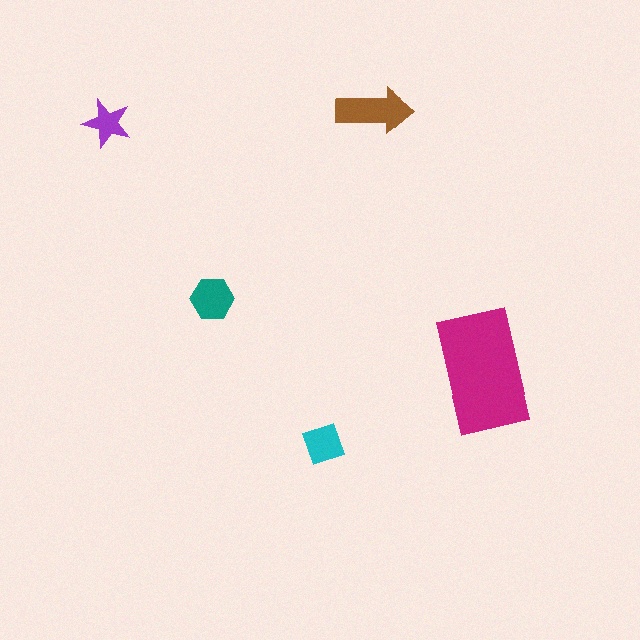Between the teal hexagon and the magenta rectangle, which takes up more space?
The magenta rectangle.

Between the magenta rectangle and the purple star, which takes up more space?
The magenta rectangle.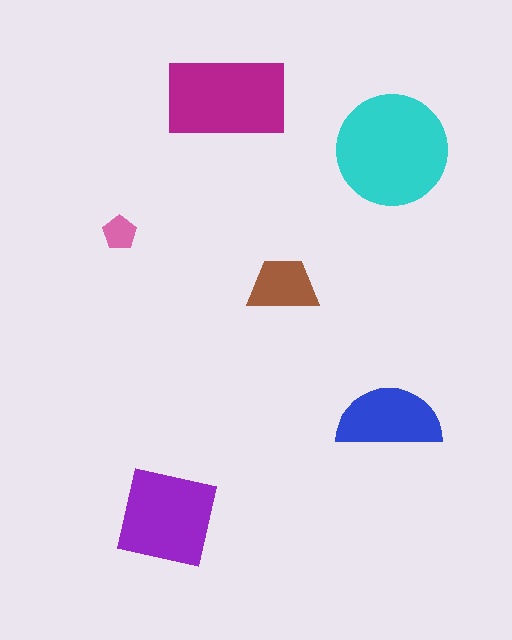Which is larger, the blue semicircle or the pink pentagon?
The blue semicircle.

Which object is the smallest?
The pink pentagon.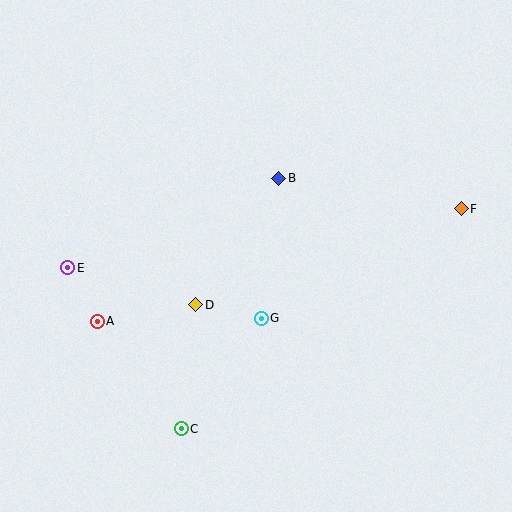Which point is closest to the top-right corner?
Point F is closest to the top-right corner.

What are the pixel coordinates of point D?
Point D is at (196, 305).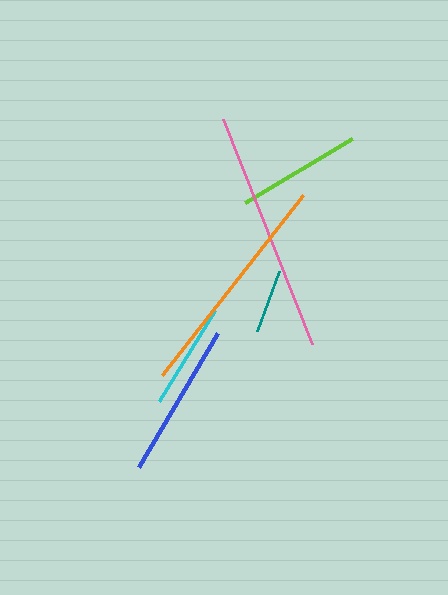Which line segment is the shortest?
The teal line is the shortest at approximately 63 pixels.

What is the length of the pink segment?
The pink segment is approximately 241 pixels long.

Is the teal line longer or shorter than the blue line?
The blue line is longer than the teal line.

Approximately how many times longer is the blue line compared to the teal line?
The blue line is approximately 2.5 times the length of the teal line.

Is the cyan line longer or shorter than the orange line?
The orange line is longer than the cyan line.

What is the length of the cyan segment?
The cyan segment is approximately 106 pixels long.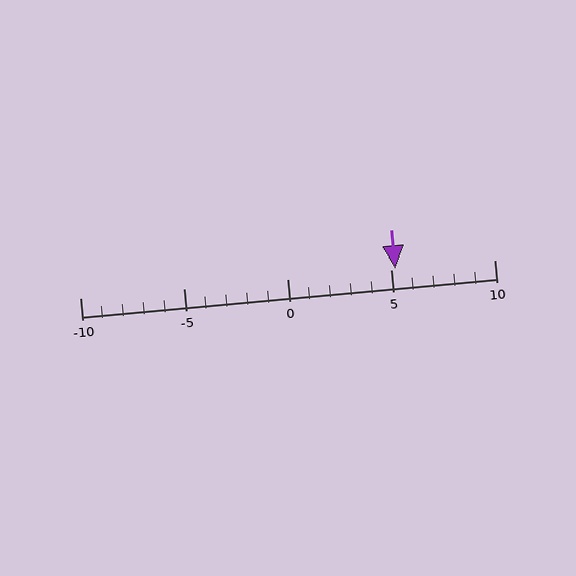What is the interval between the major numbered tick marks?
The major tick marks are spaced 5 units apart.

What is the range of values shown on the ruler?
The ruler shows values from -10 to 10.